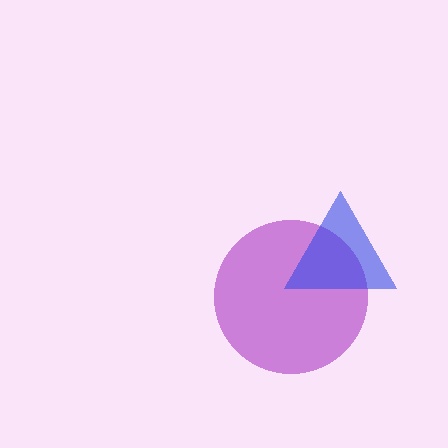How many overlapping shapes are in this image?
There are 2 overlapping shapes in the image.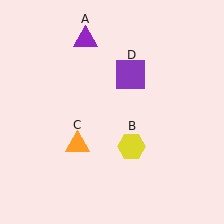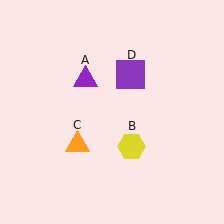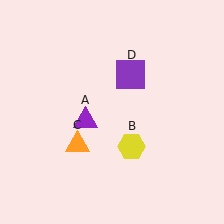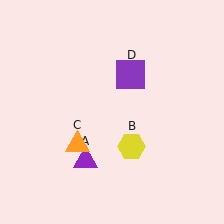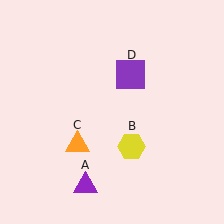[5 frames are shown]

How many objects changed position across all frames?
1 object changed position: purple triangle (object A).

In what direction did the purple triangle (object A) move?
The purple triangle (object A) moved down.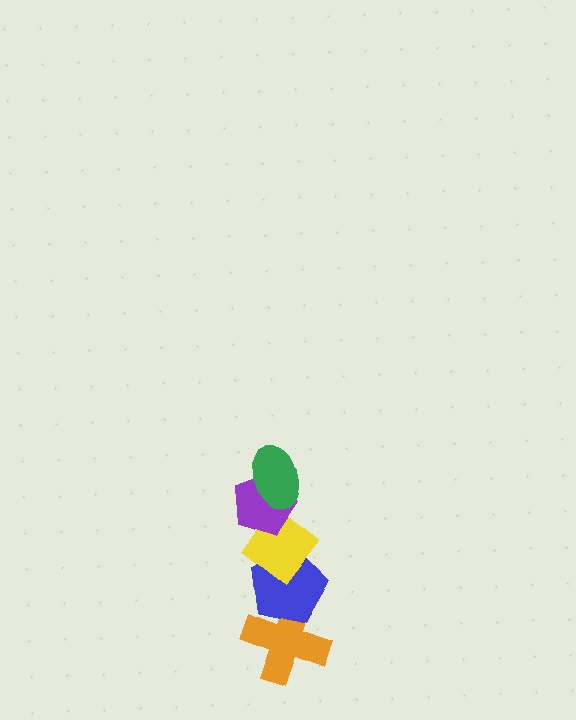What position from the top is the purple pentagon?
The purple pentagon is 2nd from the top.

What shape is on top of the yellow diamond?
The purple pentagon is on top of the yellow diamond.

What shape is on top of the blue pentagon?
The yellow diamond is on top of the blue pentagon.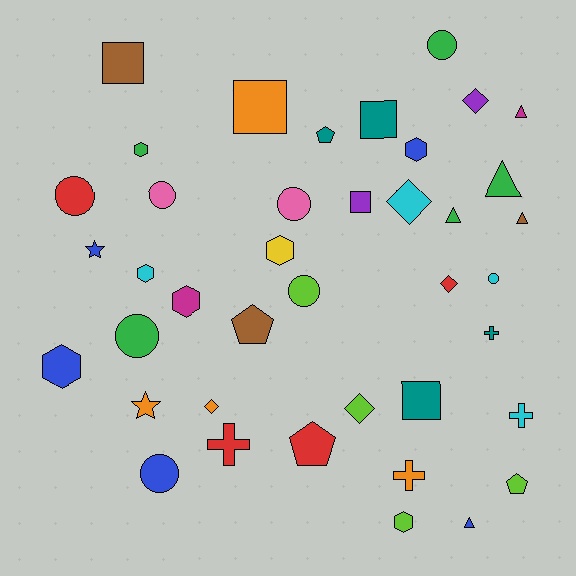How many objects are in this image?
There are 40 objects.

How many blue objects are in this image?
There are 5 blue objects.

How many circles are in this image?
There are 8 circles.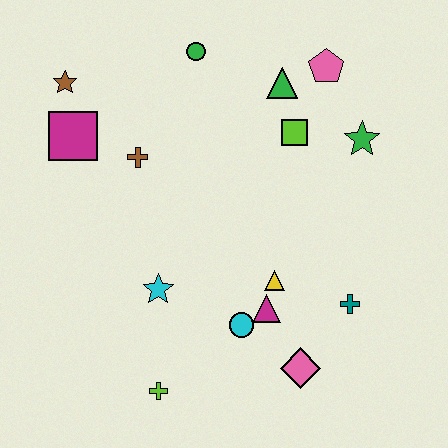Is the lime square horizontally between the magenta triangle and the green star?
Yes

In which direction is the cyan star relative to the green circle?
The cyan star is below the green circle.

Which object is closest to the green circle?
The green triangle is closest to the green circle.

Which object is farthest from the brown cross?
The pink diamond is farthest from the brown cross.